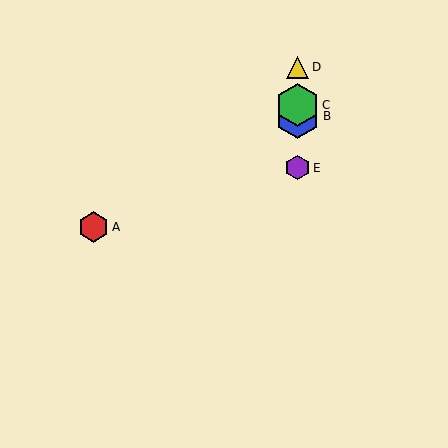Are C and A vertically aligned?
No, C is at x≈298 and A is at x≈93.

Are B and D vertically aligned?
Yes, both are at x≈298.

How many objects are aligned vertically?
4 objects (B, C, D, E) are aligned vertically.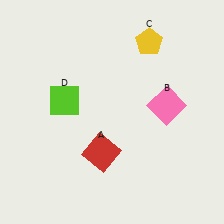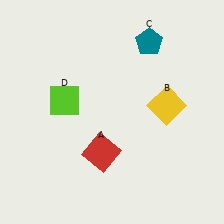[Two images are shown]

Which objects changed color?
B changed from pink to yellow. C changed from yellow to teal.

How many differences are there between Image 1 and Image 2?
There are 2 differences between the two images.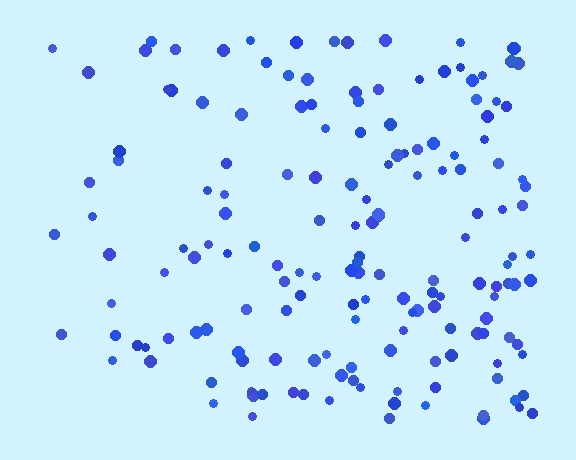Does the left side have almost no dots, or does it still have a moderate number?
Still a moderate number, just noticeably fewer than the right.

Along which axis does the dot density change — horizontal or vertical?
Horizontal.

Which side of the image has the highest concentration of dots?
The right.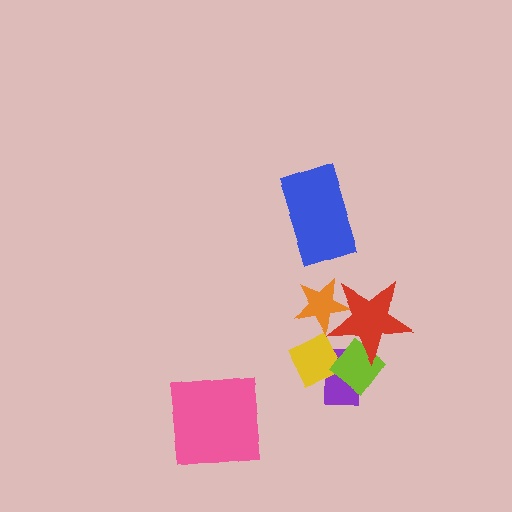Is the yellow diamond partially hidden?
Yes, it is partially covered by another shape.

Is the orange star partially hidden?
Yes, it is partially covered by another shape.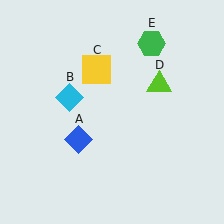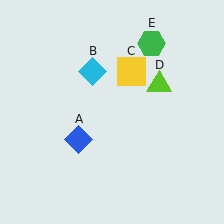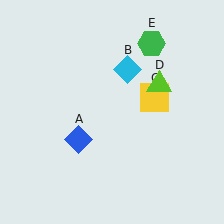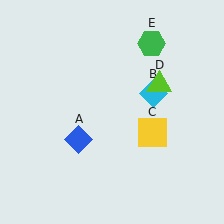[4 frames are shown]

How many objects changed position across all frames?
2 objects changed position: cyan diamond (object B), yellow square (object C).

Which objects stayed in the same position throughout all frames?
Blue diamond (object A) and lime triangle (object D) and green hexagon (object E) remained stationary.